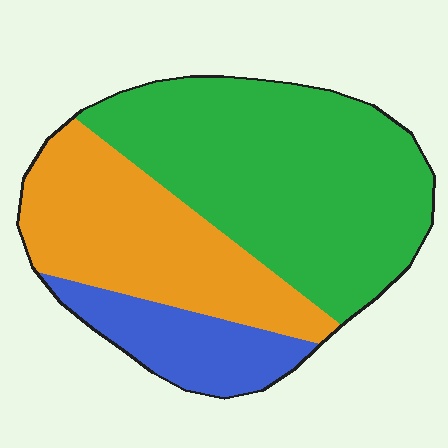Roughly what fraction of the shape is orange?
Orange covers 32% of the shape.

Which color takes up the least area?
Blue, at roughly 15%.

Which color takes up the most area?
Green, at roughly 50%.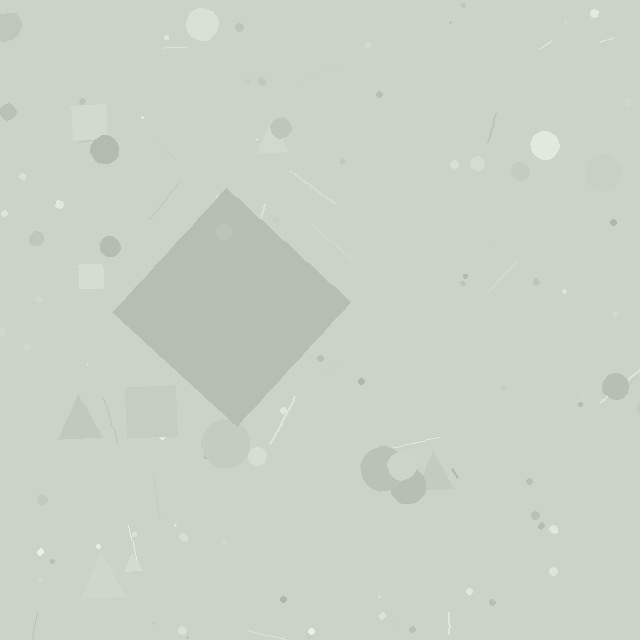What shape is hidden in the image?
A diamond is hidden in the image.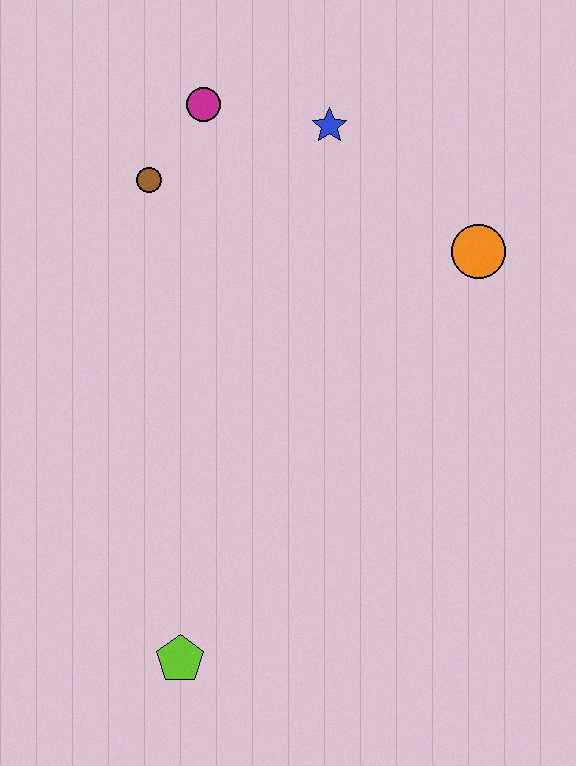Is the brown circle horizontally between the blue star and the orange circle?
No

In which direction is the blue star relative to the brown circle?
The blue star is to the right of the brown circle.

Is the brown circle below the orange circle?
No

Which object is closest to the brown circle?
The magenta circle is closest to the brown circle.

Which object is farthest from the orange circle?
The lime pentagon is farthest from the orange circle.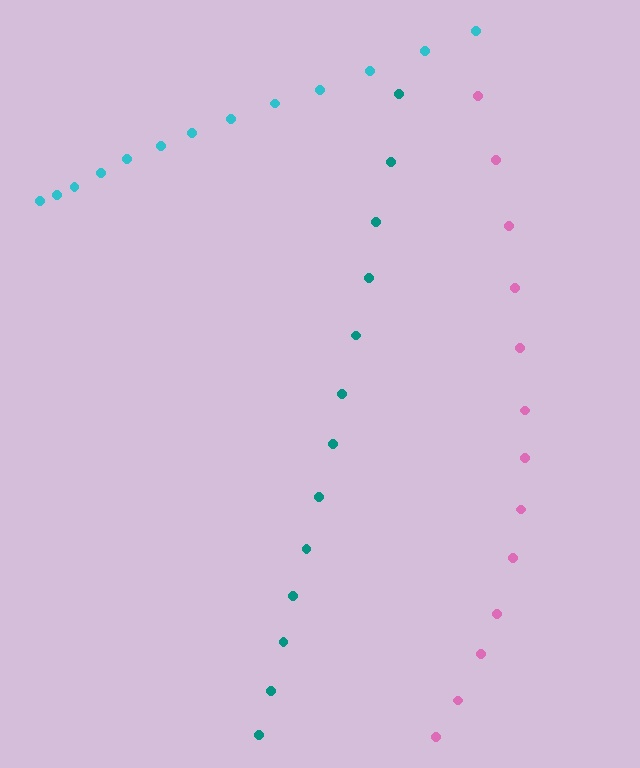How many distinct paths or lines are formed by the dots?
There are 3 distinct paths.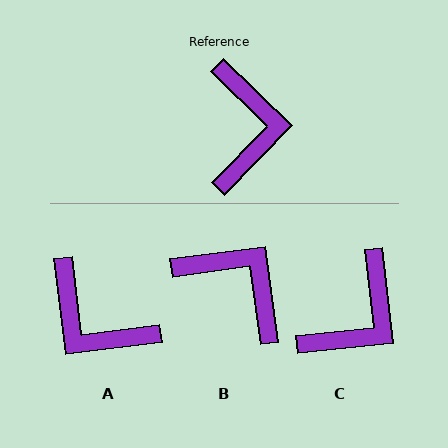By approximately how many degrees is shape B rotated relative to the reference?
Approximately 52 degrees counter-clockwise.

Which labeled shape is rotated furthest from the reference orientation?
A, about 129 degrees away.